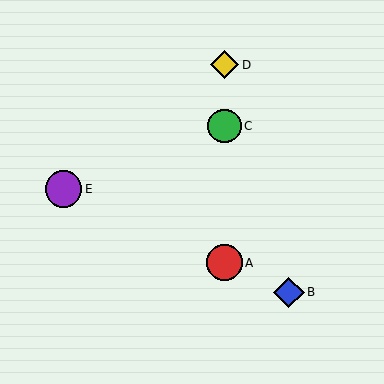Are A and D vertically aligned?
Yes, both are at x≈224.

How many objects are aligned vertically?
3 objects (A, C, D) are aligned vertically.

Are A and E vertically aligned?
No, A is at x≈224 and E is at x≈63.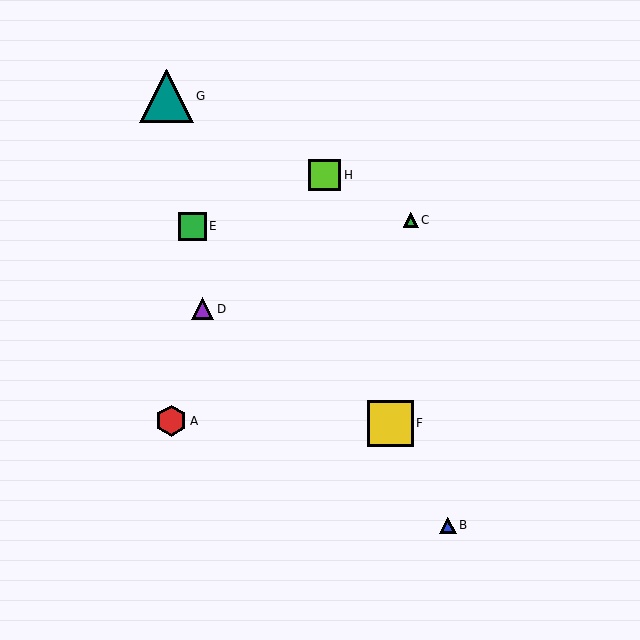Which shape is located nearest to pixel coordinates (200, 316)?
The purple triangle (labeled D) at (202, 309) is nearest to that location.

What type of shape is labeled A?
Shape A is a red hexagon.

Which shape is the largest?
The teal triangle (labeled G) is the largest.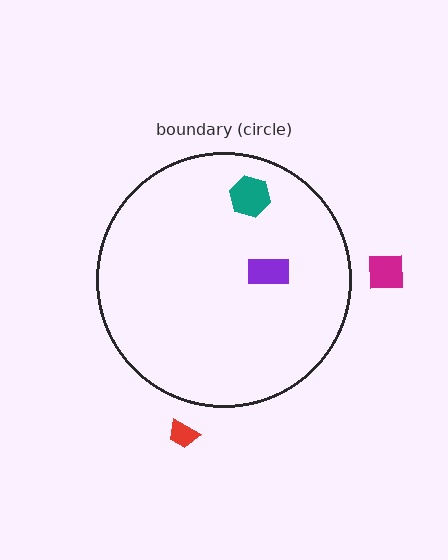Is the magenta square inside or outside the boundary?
Outside.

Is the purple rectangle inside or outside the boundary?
Inside.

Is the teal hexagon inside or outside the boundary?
Inside.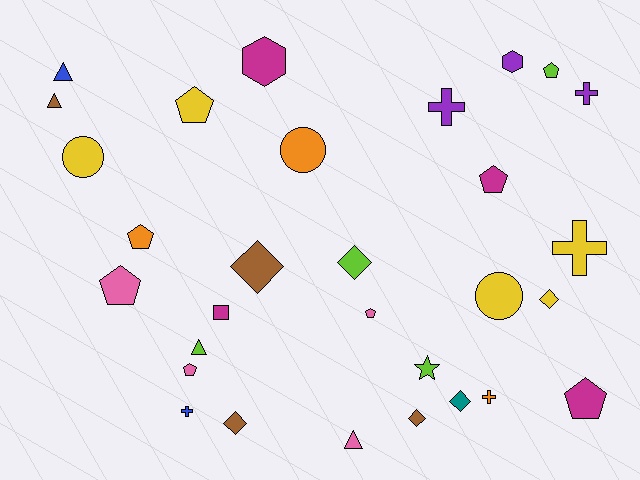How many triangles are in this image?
There are 4 triangles.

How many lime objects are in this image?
There are 4 lime objects.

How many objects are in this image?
There are 30 objects.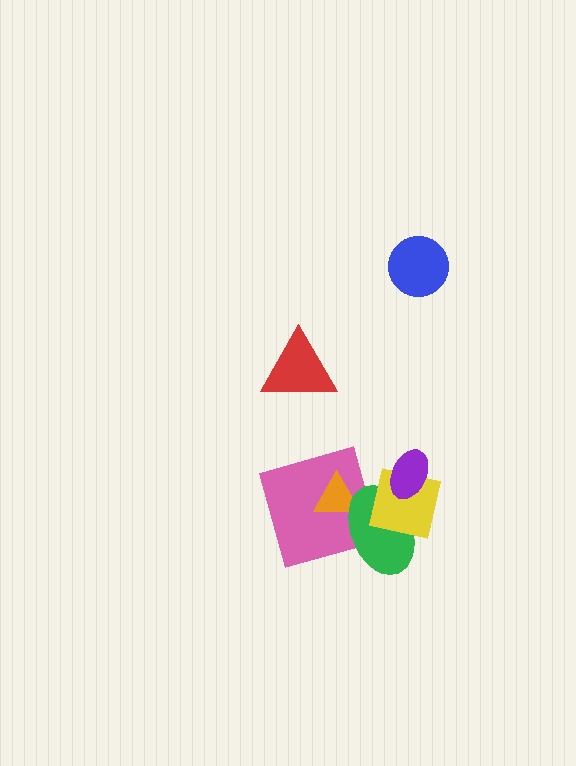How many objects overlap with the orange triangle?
2 objects overlap with the orange triangle.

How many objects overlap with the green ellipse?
4 objects overlap with the green ellipse.